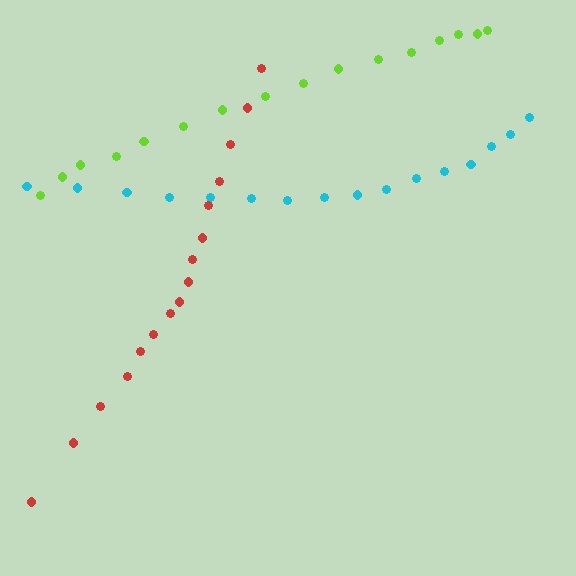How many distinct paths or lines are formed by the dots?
There are 3 distinct paths.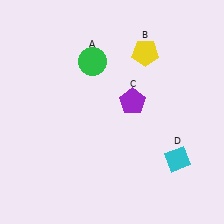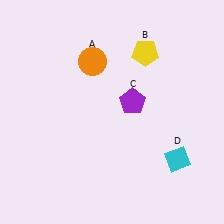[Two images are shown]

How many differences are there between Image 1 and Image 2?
There is 1 difference between the two images.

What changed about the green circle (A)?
In Image 1, A is green. In Image 2, it changed to orange.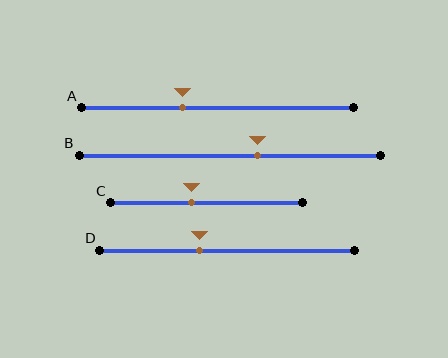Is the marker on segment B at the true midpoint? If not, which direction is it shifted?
No, the marker on segment B is shifted to the right by about 9% of the segment length.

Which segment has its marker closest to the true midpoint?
Segment C has its marker closest to the true midpoint.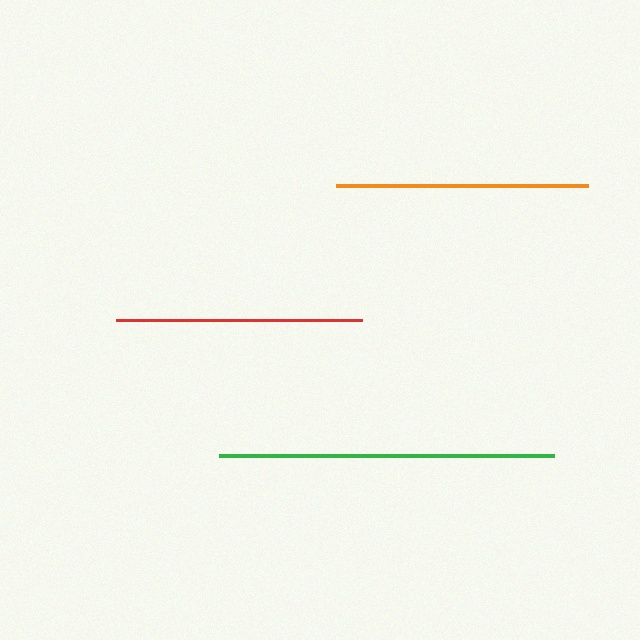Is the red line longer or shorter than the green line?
The green line is longer than the red line.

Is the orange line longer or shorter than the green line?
The green line is longer than the orange line.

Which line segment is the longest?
The green line is the longest at approximately 335 pixels.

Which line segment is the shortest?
The red line is the shortest at approximately 246 pixels.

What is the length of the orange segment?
The orange segment is approximately 253 pixels long.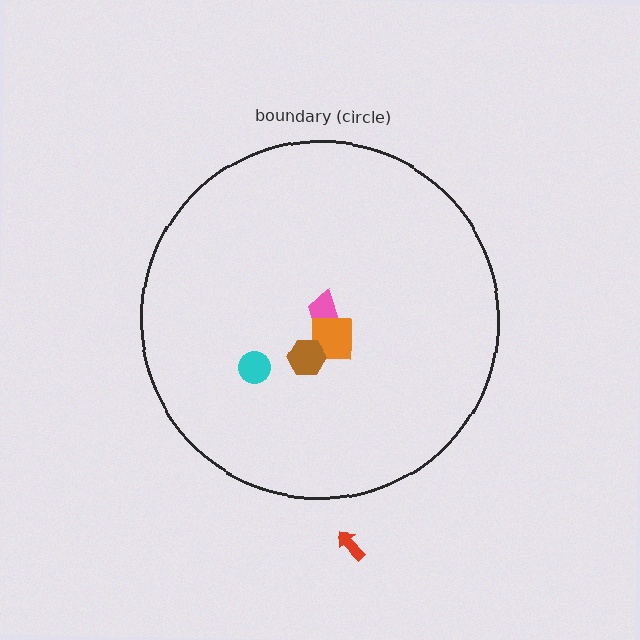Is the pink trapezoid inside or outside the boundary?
Inside.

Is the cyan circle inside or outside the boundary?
Inside.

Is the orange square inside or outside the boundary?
Inside.